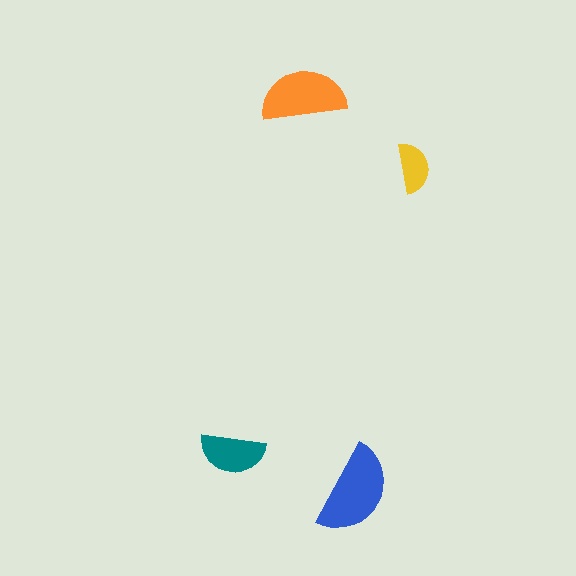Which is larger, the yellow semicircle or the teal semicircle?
The teal one.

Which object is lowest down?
The blue semicircle is bottommost.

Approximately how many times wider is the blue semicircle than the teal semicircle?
About 1.5 times wider.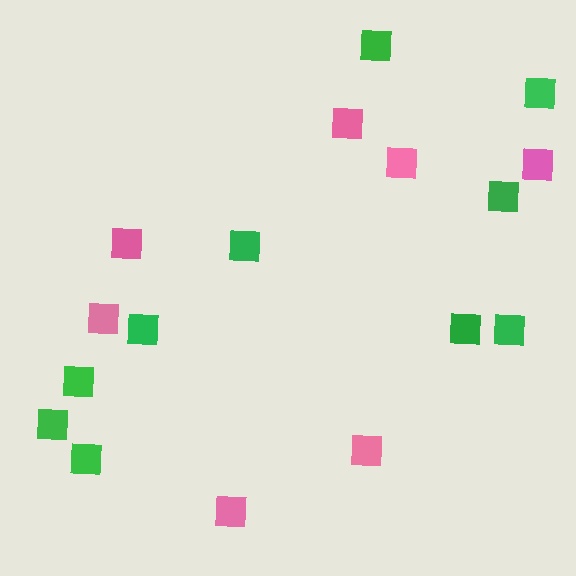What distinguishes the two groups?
There are 2 groups: one group of pink squares (7) and one group of green squares (10).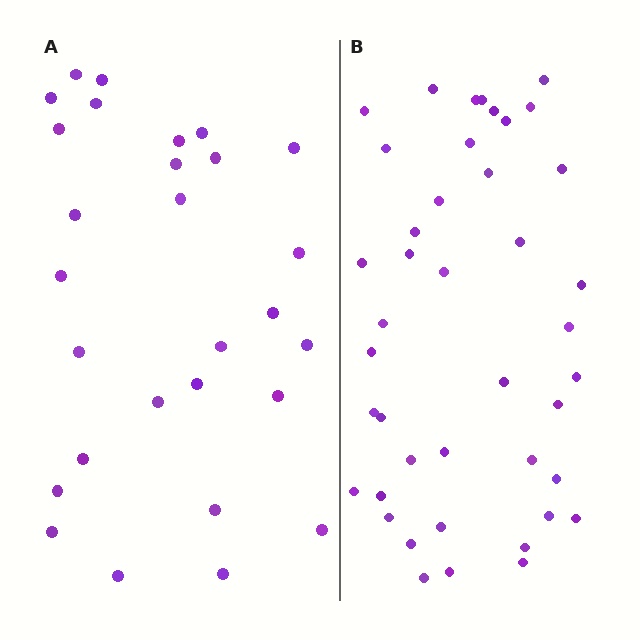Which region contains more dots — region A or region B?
Region B (the right region) has more dots.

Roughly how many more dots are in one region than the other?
Region B has approximately 15 more dots than region A.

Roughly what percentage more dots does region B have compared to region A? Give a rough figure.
About 50% more.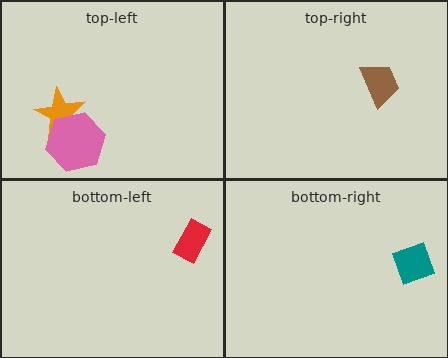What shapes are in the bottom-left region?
The red rectangle.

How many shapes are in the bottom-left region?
1.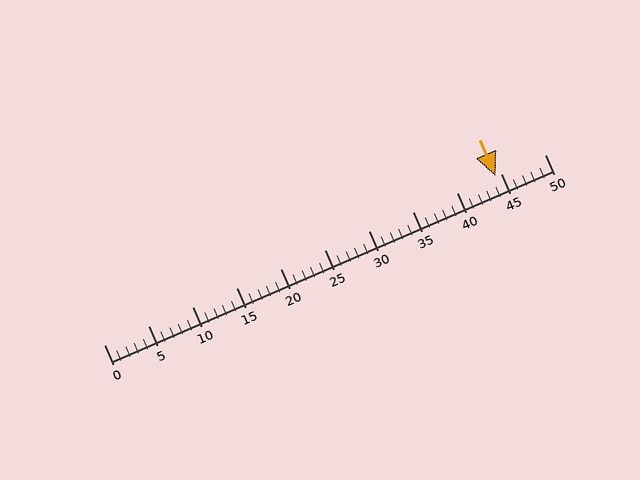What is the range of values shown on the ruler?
The ruler shows values from 0 to 50.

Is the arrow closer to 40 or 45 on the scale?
The arrow is closer to 45.